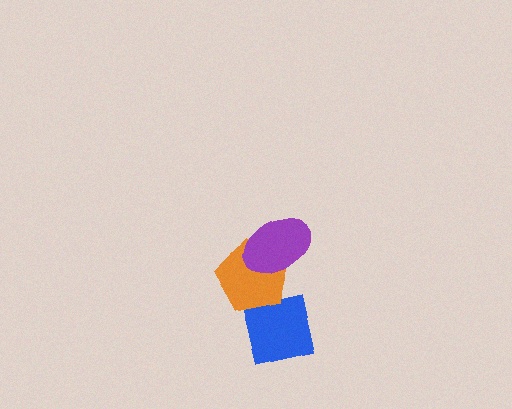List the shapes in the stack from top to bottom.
From top to bottom: the purple ellipse, the orange pentagon, the blue square.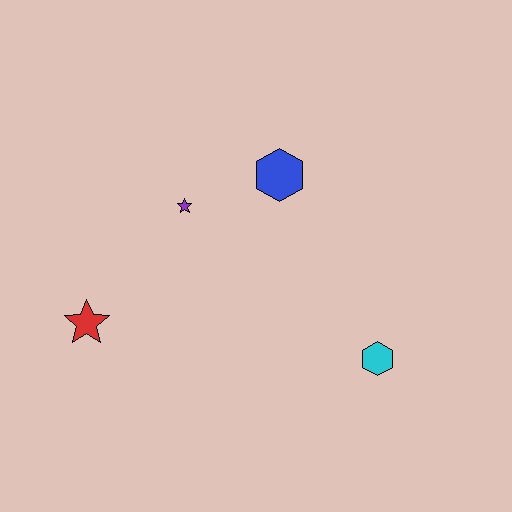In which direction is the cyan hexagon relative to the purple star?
The cyan hexagon is to the right of the purple star.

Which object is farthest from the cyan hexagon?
The red star is farthest from the cyan hexagon.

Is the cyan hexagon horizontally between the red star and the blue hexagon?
No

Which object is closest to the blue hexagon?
The purple star is closest to the blue hexagon.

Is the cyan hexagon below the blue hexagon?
Yes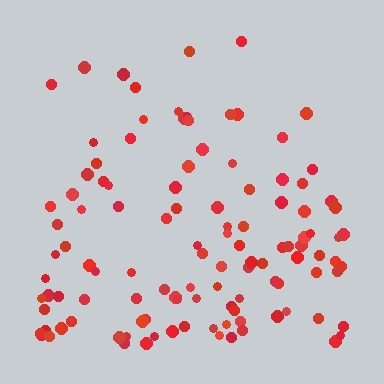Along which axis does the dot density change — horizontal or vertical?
Vertical.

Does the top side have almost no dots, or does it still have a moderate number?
Still a moderate number, just noticeably fewer than the bottom.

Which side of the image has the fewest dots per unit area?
The top.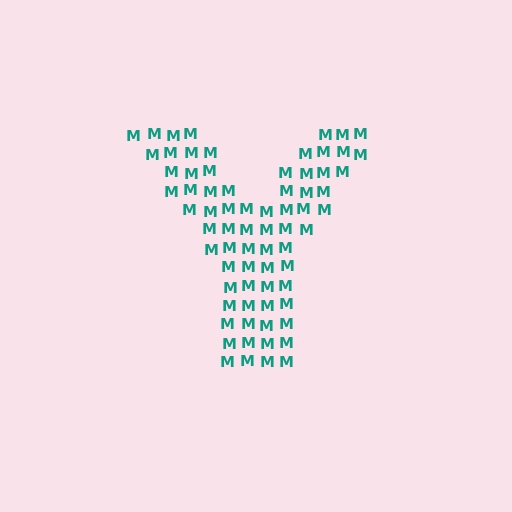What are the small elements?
The small elements are letter M's.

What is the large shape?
The large shape is the letter Y.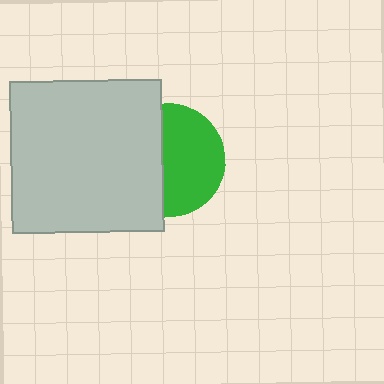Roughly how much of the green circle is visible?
About half of it is visible (roughly 56%).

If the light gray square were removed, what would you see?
You would see the complete green circle.